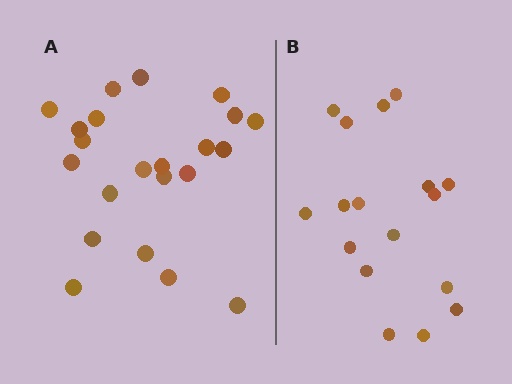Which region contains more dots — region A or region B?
Region A (the left region) has more dots.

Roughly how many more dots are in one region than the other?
Region A has about 5 more dots than region B.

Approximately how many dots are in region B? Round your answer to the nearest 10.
About 20 dots. (The exact count is 17, which rounds to 20.)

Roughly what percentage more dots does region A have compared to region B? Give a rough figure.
About 30% more.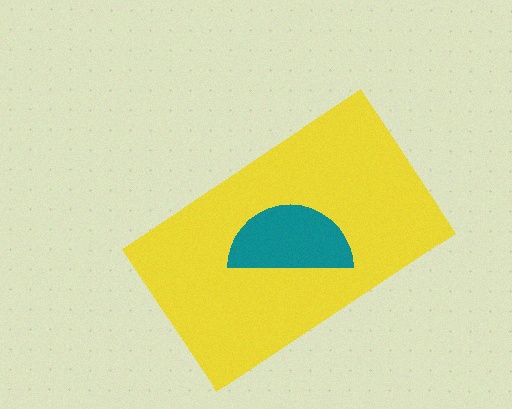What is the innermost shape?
The teal semicircle.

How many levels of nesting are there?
2.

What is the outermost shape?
The yellow rectangle.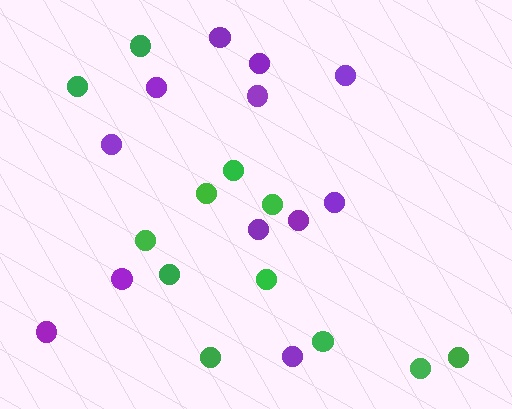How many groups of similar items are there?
There are 2 groups: one group of purple circles (12) and one group of green circles (12).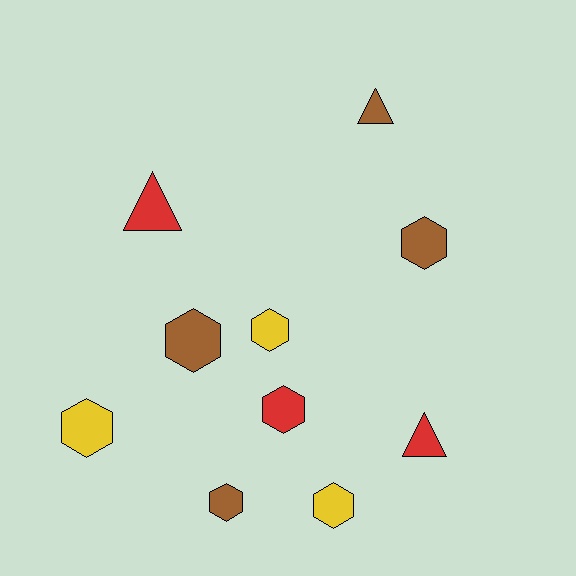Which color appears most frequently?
Brown, with 4 objects.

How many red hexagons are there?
There is 1 red hexagon.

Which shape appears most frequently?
Hexagon, with 7 objects.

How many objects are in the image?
There are 10 objects.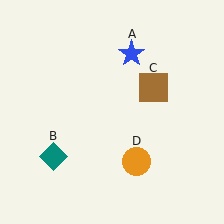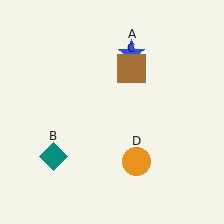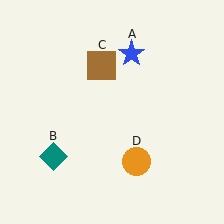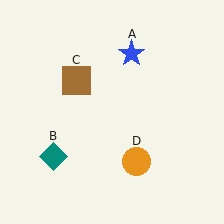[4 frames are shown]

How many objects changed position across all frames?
1 object changed position: brown square (object C).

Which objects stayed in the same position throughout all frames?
Blue star (object A) and teal diamond (object B) and orange circle (object D) remained stationary.